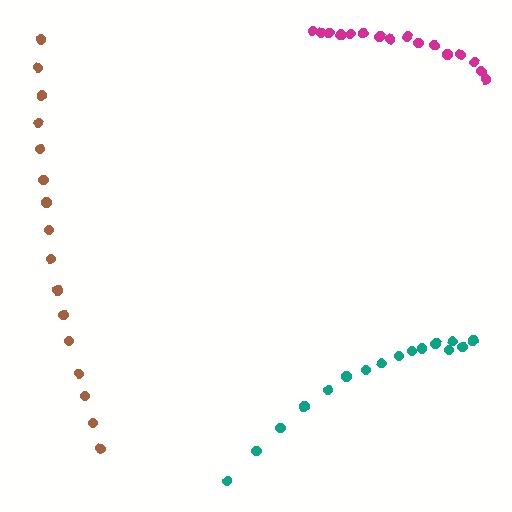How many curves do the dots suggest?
There are 3 distinct paths.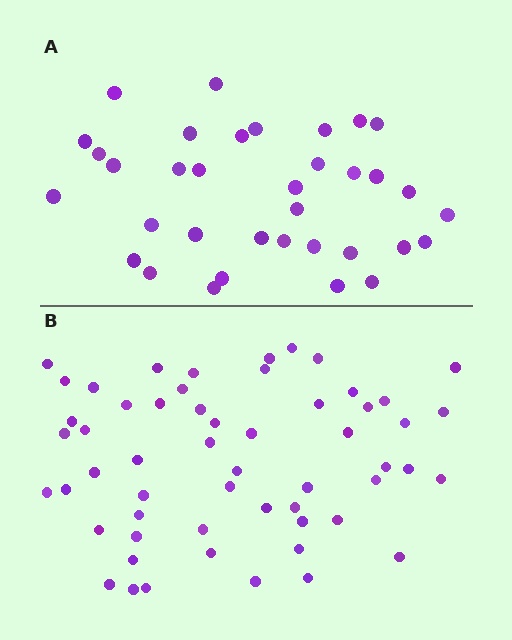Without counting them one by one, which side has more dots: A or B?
Region B (the bottom region) has more dots.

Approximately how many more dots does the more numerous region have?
Region B has approximately 20 more dots than region A.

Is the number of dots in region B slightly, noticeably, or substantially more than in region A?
Region B has substantially more. The ratio is roughly 1.6 to 1.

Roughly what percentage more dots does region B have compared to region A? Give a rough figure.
About 60% more.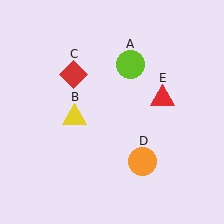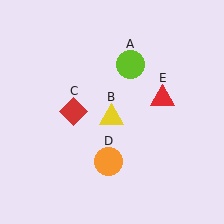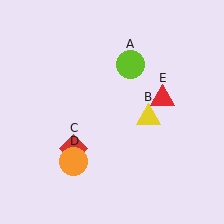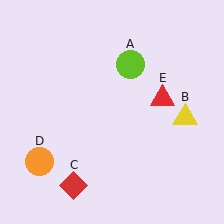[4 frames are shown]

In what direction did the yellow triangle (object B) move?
The yellow triangle (object B) moved right.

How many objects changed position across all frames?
3 objects changed position: yellow triangle (object B), red diamond (object C), orange circle (object D).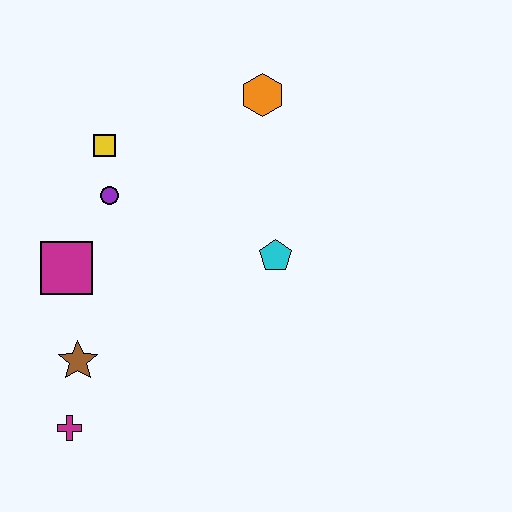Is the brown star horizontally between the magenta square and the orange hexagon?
Yes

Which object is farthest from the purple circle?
The magenta cross is farthest from the purple circle.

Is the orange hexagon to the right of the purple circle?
Yes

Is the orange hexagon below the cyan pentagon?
No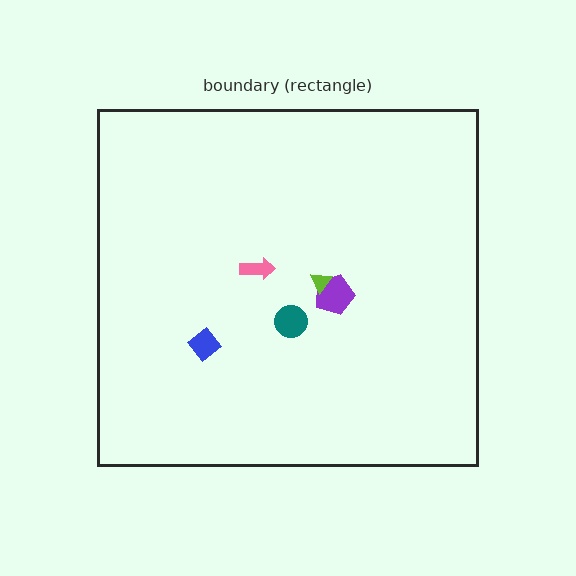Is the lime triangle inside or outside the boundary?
Inside.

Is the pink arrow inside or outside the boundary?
Inside.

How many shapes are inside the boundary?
5 inside, 0 outside.